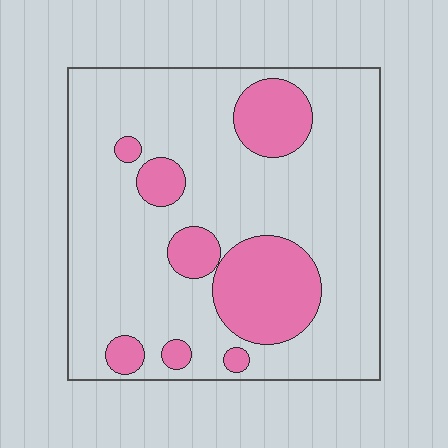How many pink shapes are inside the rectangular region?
8.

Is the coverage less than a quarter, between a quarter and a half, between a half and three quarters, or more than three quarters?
Less than a quarter.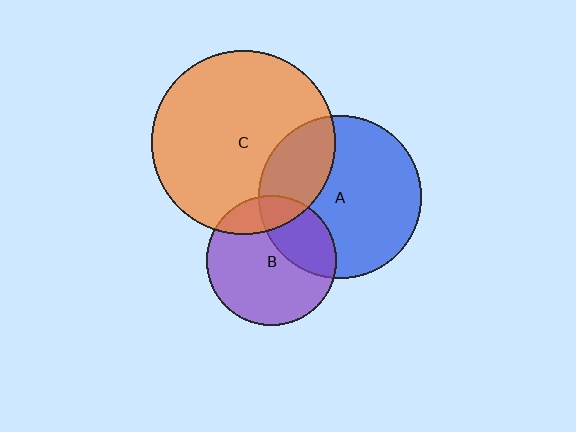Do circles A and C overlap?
Yes.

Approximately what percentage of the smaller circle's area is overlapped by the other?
Approximately 25%.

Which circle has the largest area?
Circle C (orange).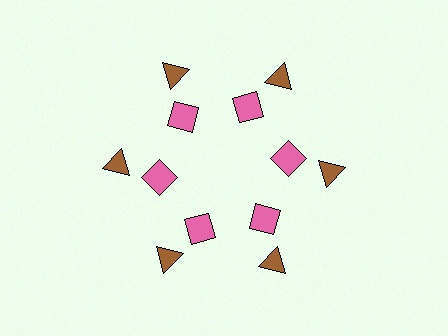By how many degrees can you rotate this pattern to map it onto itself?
The pattern maps onto itself every 60 degrees of rotation.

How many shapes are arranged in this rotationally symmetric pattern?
There are 12 shapes, arranged in 6 groups of 2.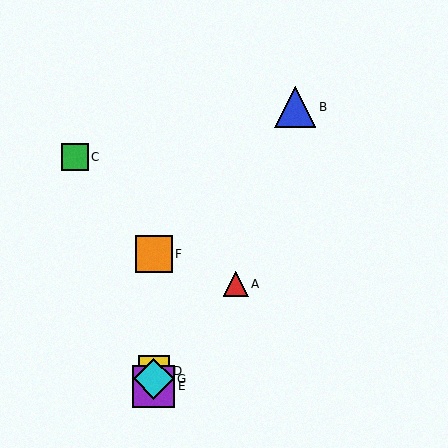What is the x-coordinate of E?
Object E is at x≈154.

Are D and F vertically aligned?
Yes, both are at x≈154.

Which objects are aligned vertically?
Objects D, E, F, G are aligned vertically.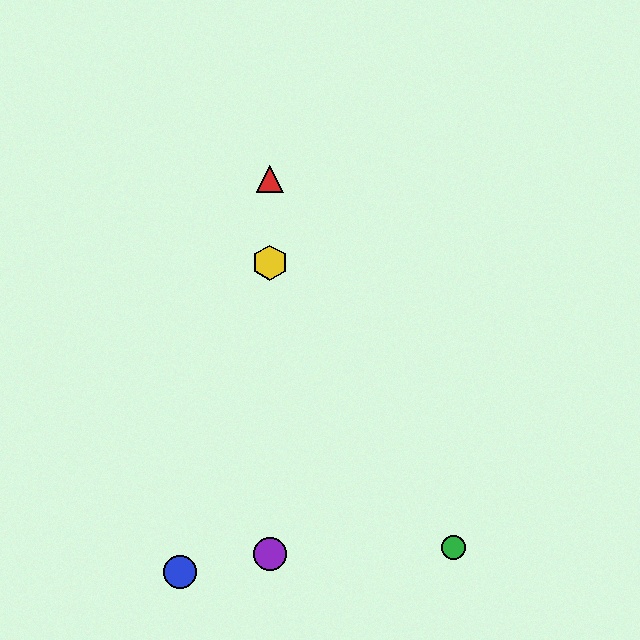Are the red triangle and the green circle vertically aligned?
No, the red triangle is at x≈270 and the green circle is at x≈454.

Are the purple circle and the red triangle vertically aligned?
Yes, both are at x≈270.